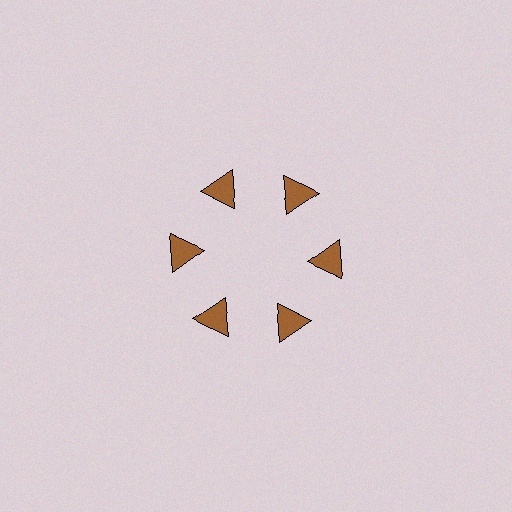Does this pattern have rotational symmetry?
Yes, this pattern has 6-fold rotational symmetry. It looks the same after rotating 60 degrees around the center.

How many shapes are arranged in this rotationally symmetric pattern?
There are 6 shapes, arranged in 6 groups of 1.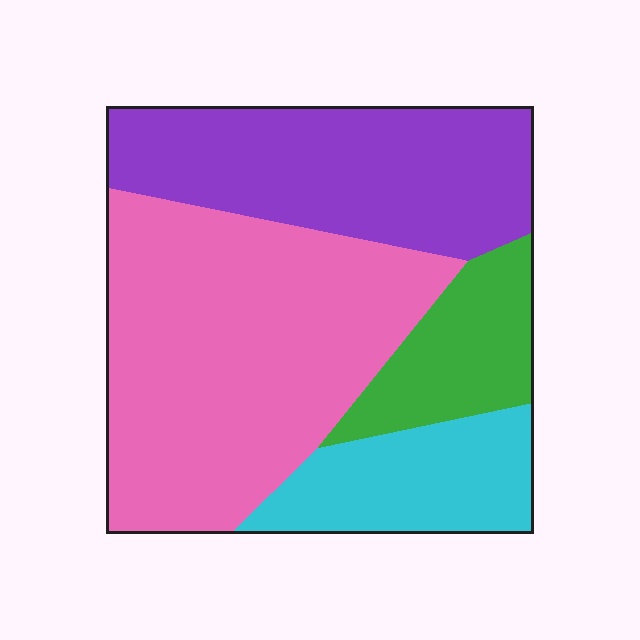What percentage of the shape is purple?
Purple covers about 30% of the shape.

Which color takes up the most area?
Pink, at roughly 45%.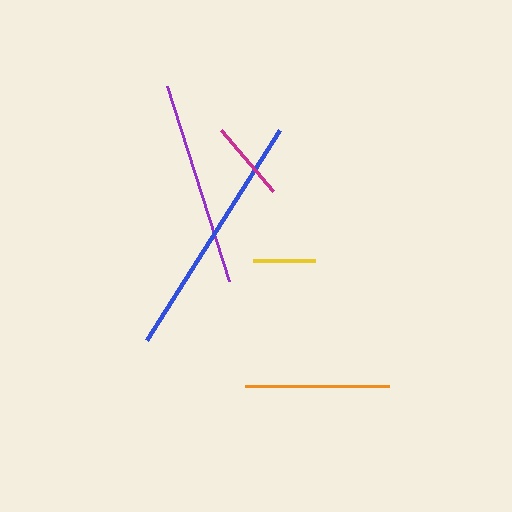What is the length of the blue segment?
The blue segment is approximately 249 pixels long.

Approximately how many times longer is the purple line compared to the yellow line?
The purple line is approximately 3.3 times the length of the yellow line.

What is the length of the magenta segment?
The magenta segment is approximately 80 pixels long.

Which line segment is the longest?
The blue line is the longest at approximately 249 pixels.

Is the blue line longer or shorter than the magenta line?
The blue line is longer than the magenta line.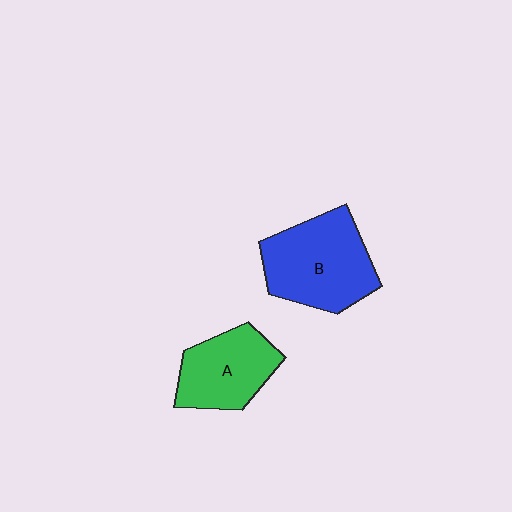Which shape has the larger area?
Shape B (blue).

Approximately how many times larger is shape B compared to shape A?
Approximately 1.3 times.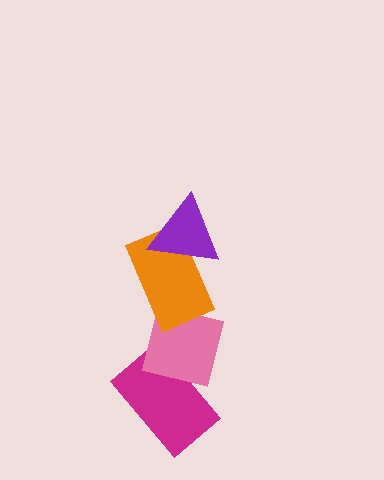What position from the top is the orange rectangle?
The orange rectangle is 2nd from the top.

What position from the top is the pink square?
The pink square is 3rd from the top.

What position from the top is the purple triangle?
The purple triangle is 1st from the top.